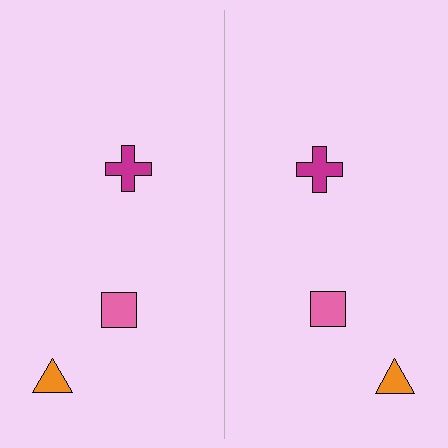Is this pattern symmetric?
Yes, this pattern has bilateral (reflection) symmetry.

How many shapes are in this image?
There are 6 shapes in this image.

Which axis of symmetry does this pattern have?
The pattern has a vertical axis of symmetry running through the center of the image.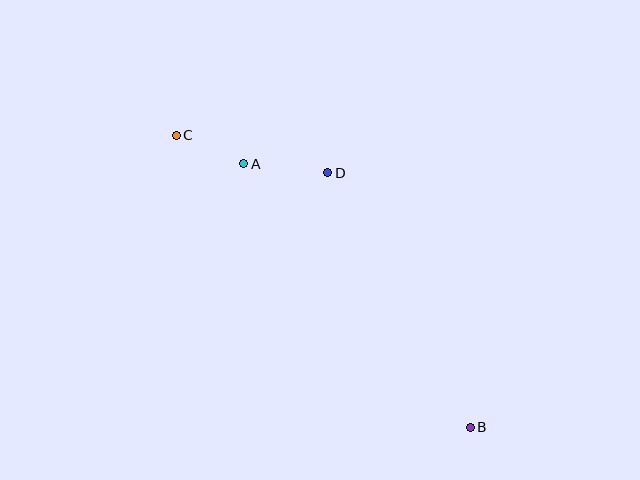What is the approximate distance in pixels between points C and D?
The distance between C and D is approximately 156 pixels.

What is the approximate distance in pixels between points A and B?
The distance between A and B is approximately 348 pixels.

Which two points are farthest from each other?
Points B and C are farthest from each other.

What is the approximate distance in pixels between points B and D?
The distance between B and D is approximately 292 pixels.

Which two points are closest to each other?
Points A and C are closest to each other.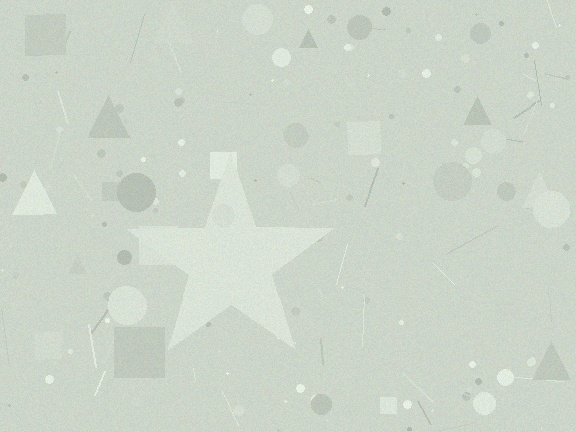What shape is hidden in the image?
A star is hidden in the image.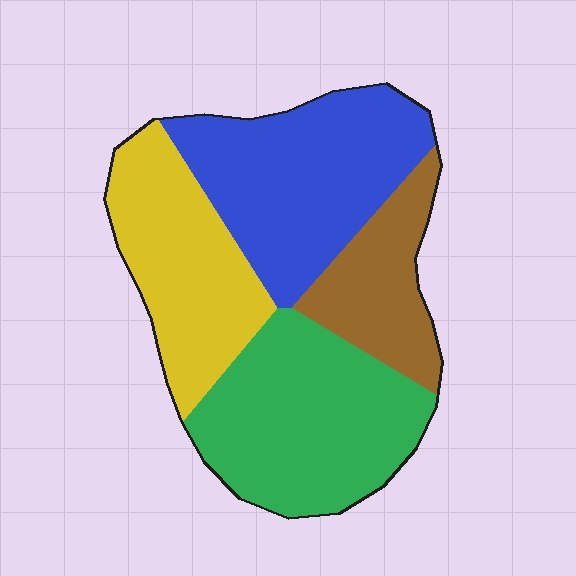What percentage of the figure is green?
Green covers roughly 30% of the figure.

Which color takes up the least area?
Brown, at roughly 15%.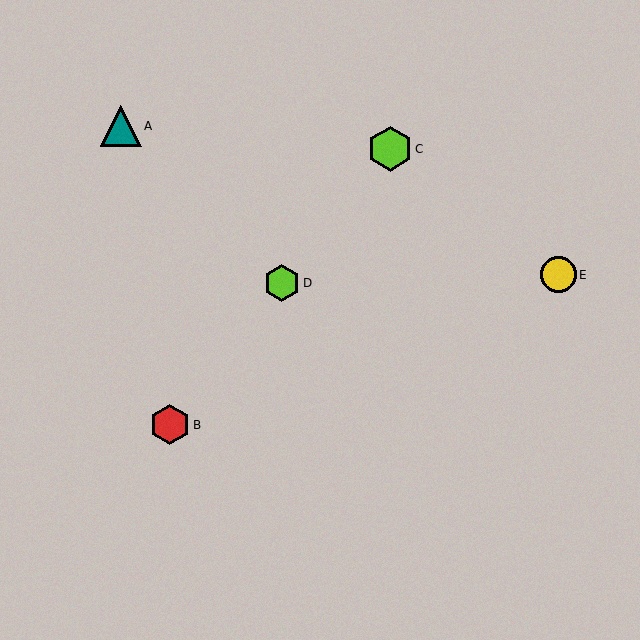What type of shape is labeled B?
Shape B is a red hexagon.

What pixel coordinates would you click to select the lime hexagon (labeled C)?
Click at (390, 149) to select the lime hexagon C.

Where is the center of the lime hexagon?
The center of the lime hexagon is at (282, 283).